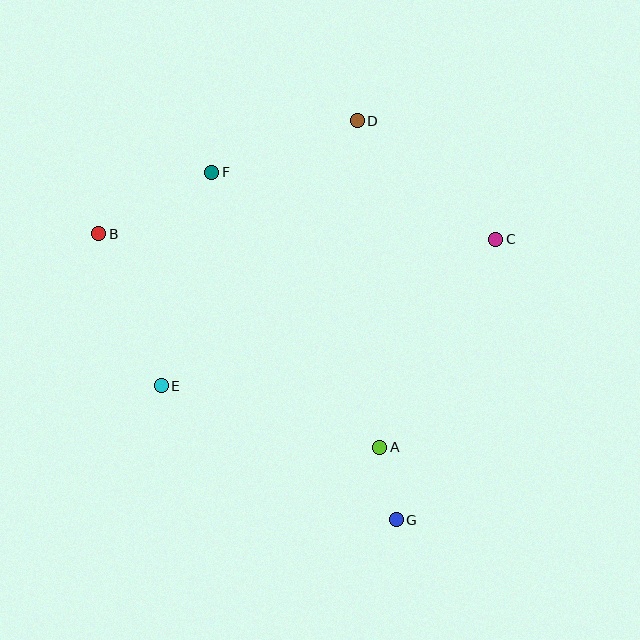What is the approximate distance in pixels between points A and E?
The distance between A and E is approximately 227 pixels.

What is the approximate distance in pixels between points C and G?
The distance between C and G is approximately 298 pixels.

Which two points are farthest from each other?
Points B and G are farthest from each other.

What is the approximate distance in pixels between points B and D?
The distance between B and D is approximately 282 pixels.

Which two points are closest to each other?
Points A and G are closest to each other.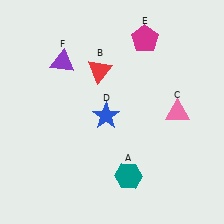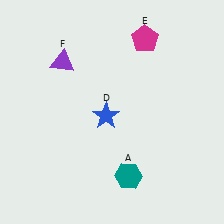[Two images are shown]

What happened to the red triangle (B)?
The red triangle (B) was removed in Image 2. It was in the top-left area of Image 1.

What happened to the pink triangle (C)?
The pink triangle (C) was removed in Image 2. It was in the bottom-right area of Image 1.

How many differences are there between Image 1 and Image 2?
There are 2 differences between the two images.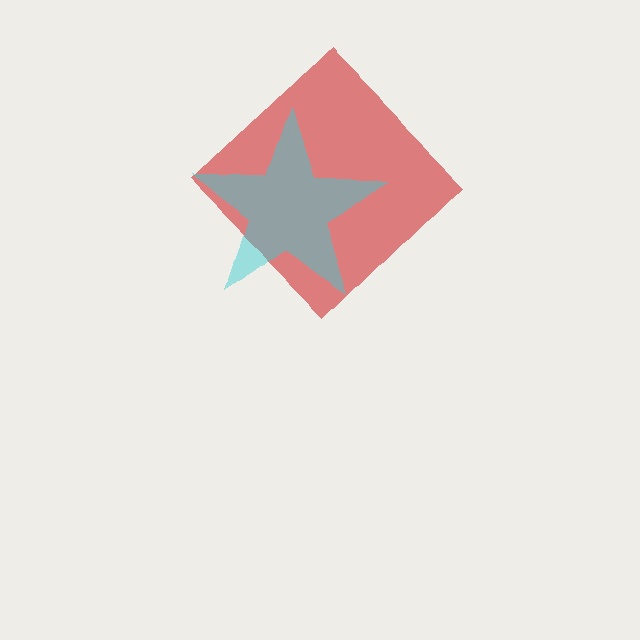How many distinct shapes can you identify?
There are 2 distinct shapes: a red diamond, a cyan star.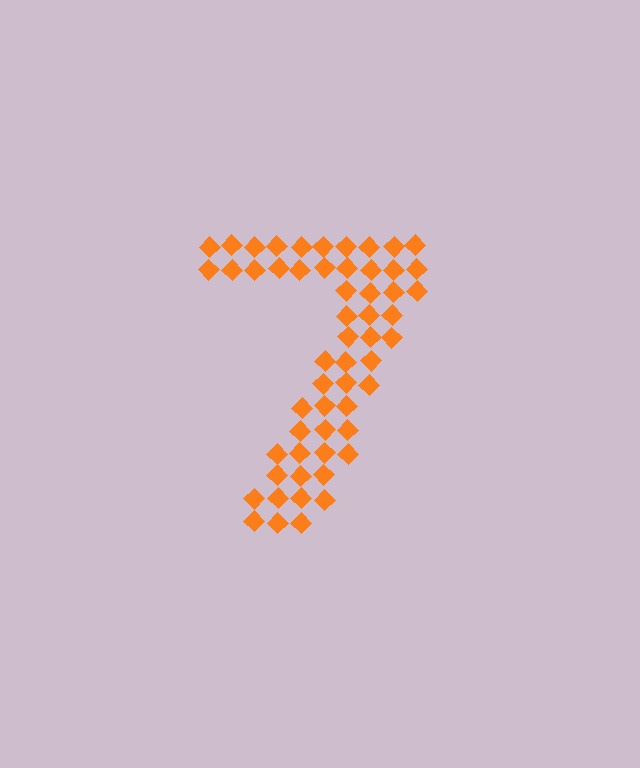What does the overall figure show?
The overall figure shows the digit 7.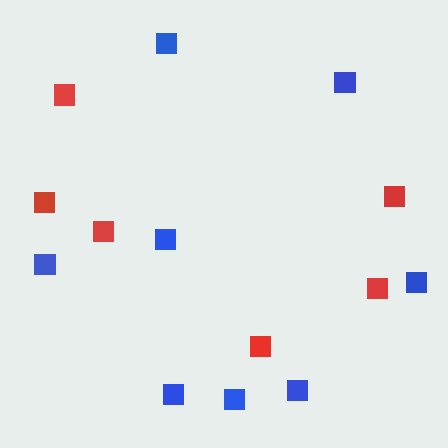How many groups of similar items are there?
There are 2 groups: one group of red squares (6) and one group of blue squares (8).